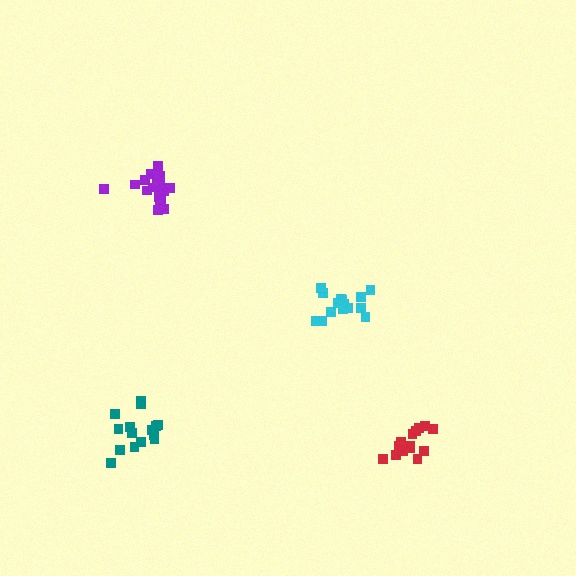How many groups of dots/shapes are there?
There are 4 groups.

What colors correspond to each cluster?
The clusters are colored: red, purple, teal, cyan.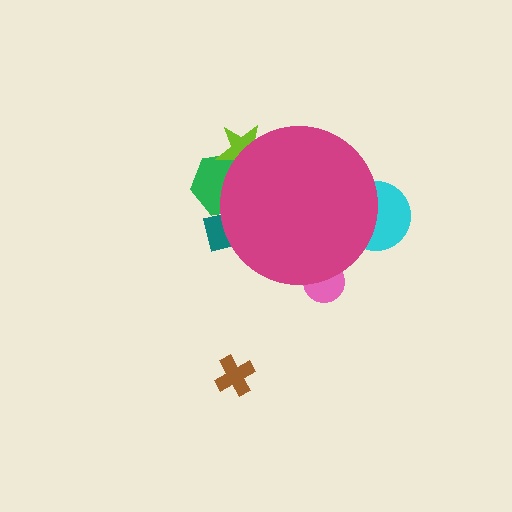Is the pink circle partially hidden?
Yes, the pink circle is partially hidden behind the magenta circle.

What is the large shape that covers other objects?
A magenta circle.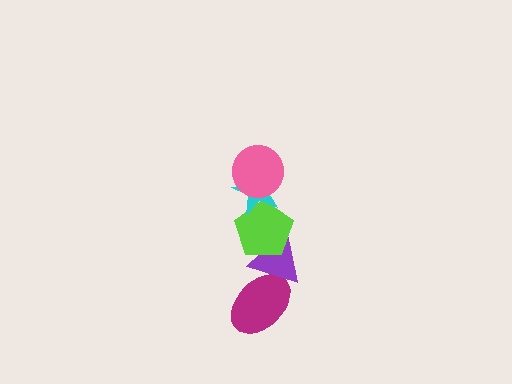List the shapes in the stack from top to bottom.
From top to bottom: the pink circle, the cyan star, the lime pentagon, the purple triangle, the magenta ellipse.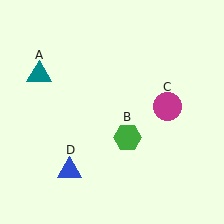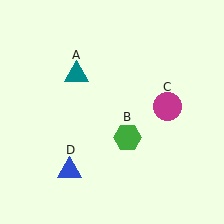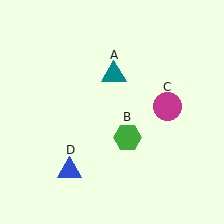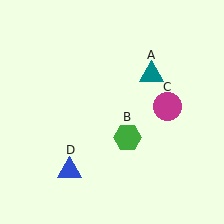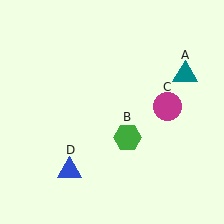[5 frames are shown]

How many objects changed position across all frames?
1 object changed position: teal triangle (object A).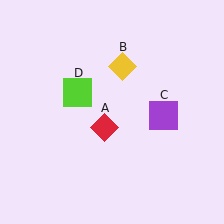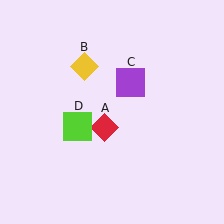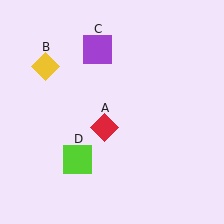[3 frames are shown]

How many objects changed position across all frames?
3 objects changed position: yellow diamond (object B), purple square (object C), lime square (object D).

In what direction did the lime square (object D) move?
The lime square (object D) moved down.